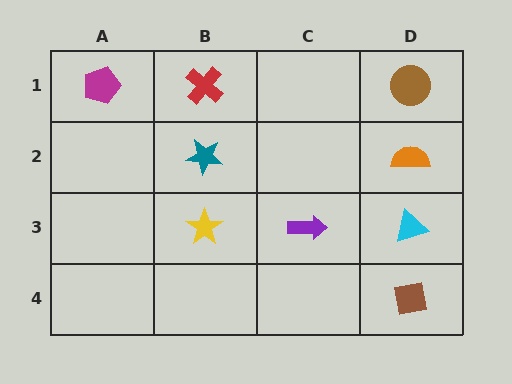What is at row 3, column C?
A purple arrow.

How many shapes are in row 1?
3 shapes.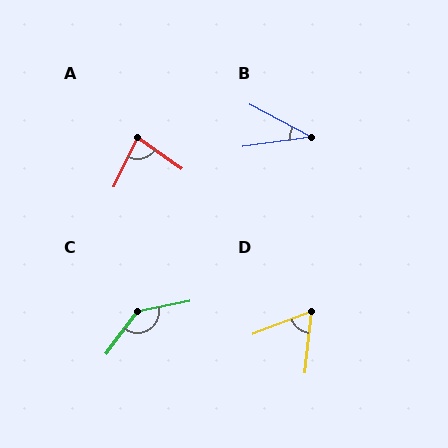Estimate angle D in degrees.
Approximately 63 degrees.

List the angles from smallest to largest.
B (36°), D (63°), A (80°), C (138°).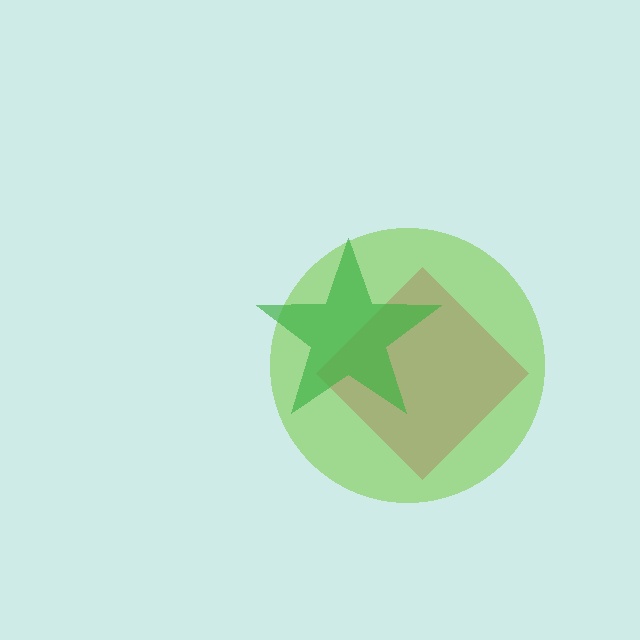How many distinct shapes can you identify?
There are 3 distinct shapes: a pink diamond, a lime circle, a green star.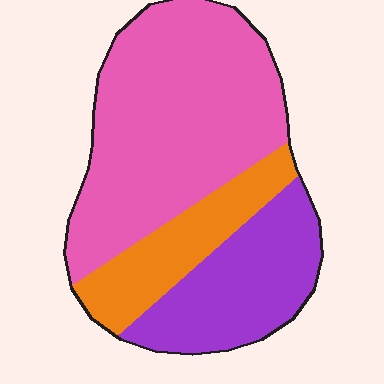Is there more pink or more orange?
Pink.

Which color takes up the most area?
Pink, at roughly 55%.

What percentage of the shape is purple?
Purple covers around 25% of the shape.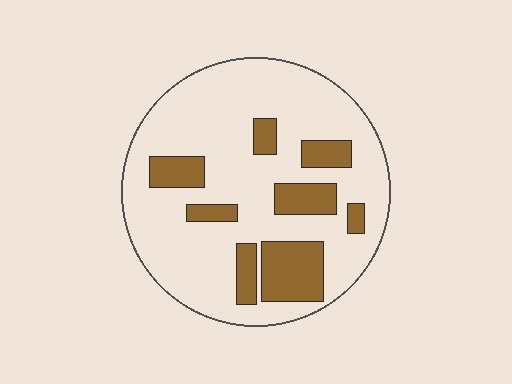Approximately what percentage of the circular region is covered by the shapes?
Approximately 20%.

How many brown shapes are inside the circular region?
8.